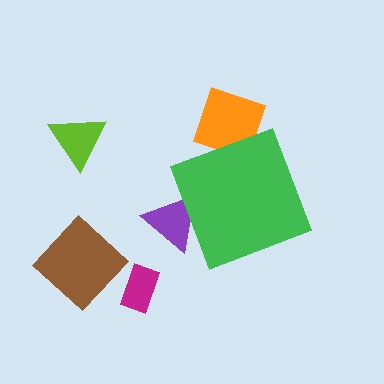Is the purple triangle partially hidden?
Yes, the purple triangle is partially hidden behind the green diamond.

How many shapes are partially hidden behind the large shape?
2 shapes are partially hidden.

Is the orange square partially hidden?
Yes, the orange square is partially hidden behind the green diamond.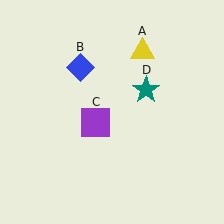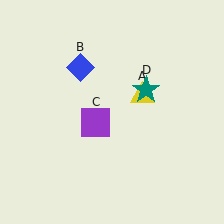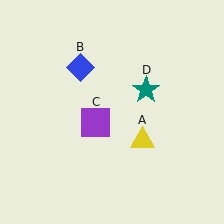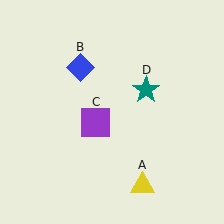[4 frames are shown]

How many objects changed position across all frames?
1 object changed position: yellow triangle (object A).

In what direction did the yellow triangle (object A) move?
The yellow triangle (object A) moved down.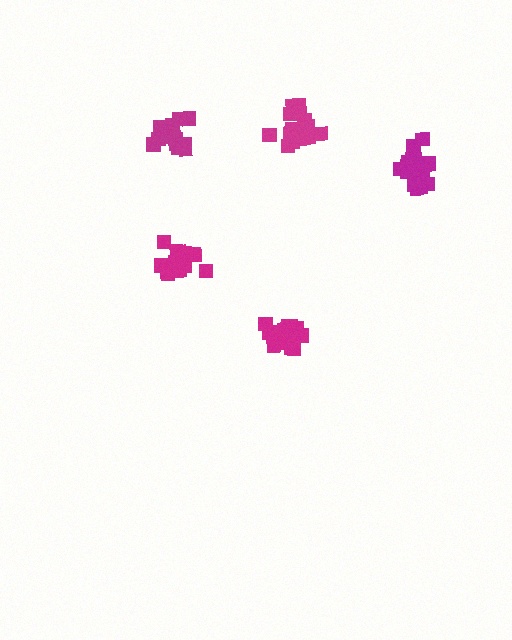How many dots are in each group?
Group 1: 21 dots, Group 2: 19 dots, Group 3: 15 dots, Group 4: 20 dots, Group 5: 20 dots (95 total).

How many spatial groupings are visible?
There are 5 spatial groupings.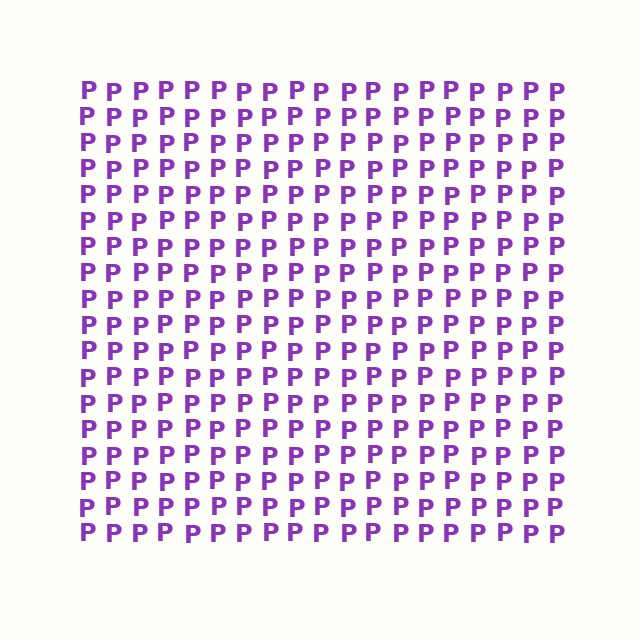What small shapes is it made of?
It is made of small letter P's.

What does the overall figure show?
The overall figure shows a square.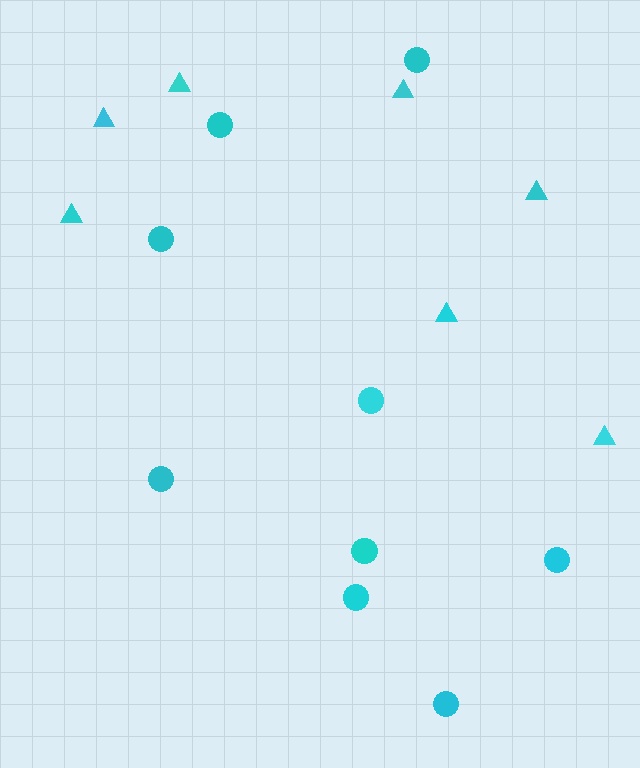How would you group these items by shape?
There are 2 groups: one group of triangles (7) and one group of circles (9).